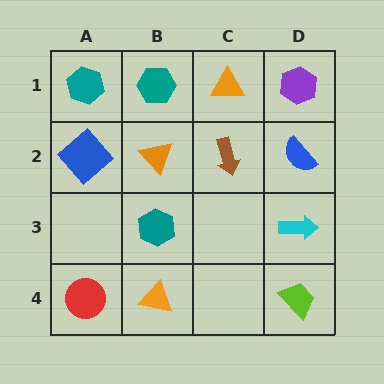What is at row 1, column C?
An orange triangle.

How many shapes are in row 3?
2 shapes.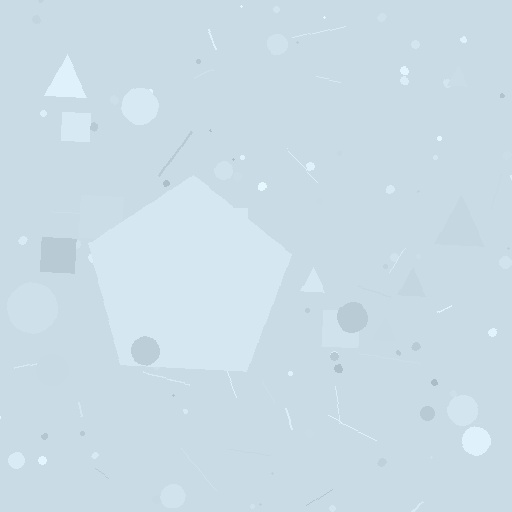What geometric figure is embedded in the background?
A pentagon is embedded in the background.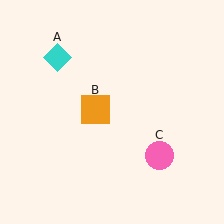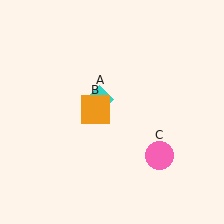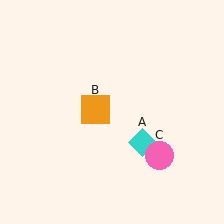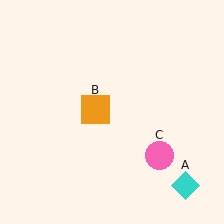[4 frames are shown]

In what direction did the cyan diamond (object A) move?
The cyan diamond (object A) moved down and to the right.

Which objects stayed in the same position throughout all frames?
Orange square (object B) and pink circle (object C) remained stationary.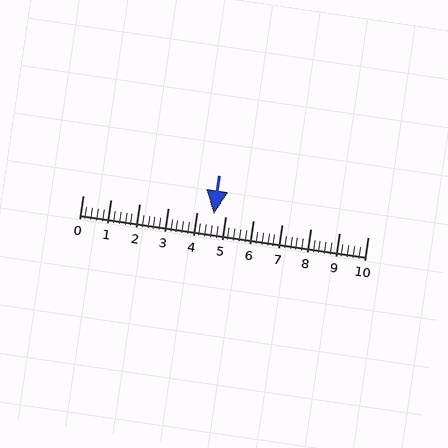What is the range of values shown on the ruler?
The ruler shows values from 0 to 10.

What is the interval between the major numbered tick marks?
The major tick marks are spaced 1 units apart.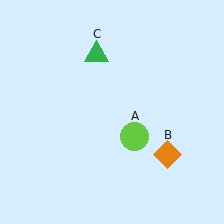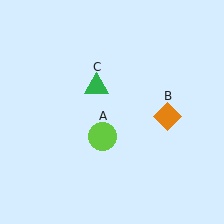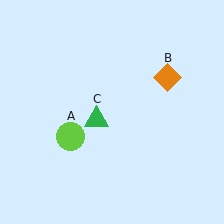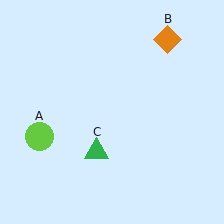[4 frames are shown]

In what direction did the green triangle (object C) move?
The green triangle (object C) moved down.